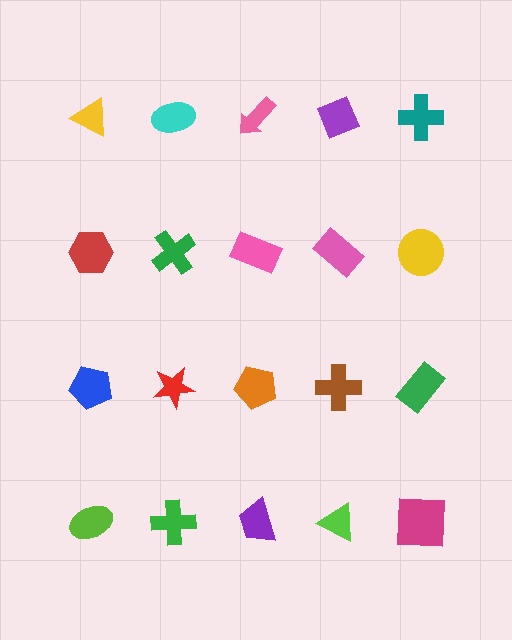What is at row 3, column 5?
A green rectangle.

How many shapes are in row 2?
5 shapes.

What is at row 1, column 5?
A teal cross.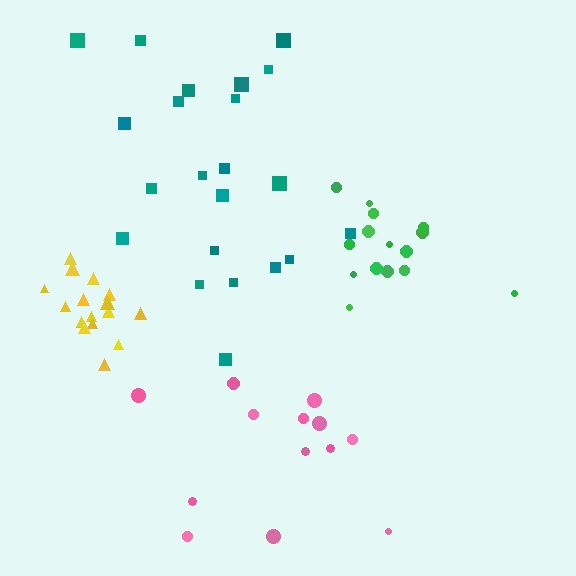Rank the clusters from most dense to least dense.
yellow, green, teal, pink.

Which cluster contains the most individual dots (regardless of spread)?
Teal (23).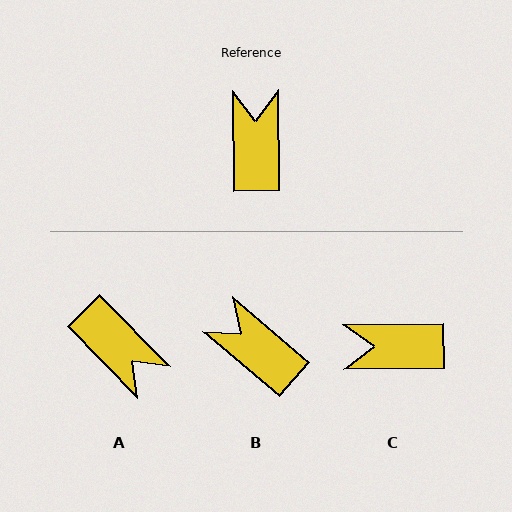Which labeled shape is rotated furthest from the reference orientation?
A, about 136 degrees away.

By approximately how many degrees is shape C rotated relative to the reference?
Approximately 90 degrees counter-clockwise.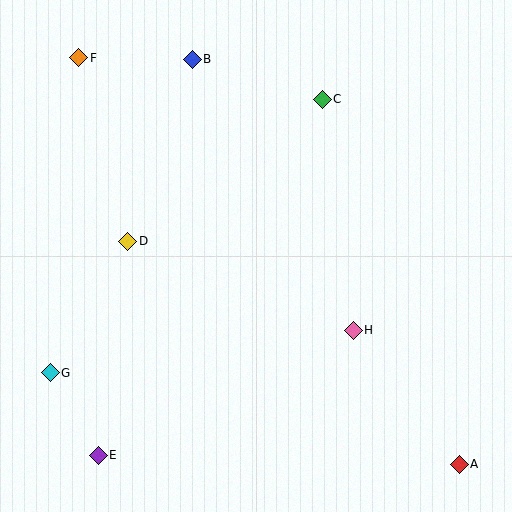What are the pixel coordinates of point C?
Point C is at (322, 99).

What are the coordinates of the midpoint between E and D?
The midpoint between E and D is at (113, 348).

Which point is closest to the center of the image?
Point H at (353, 330) is closest to the center.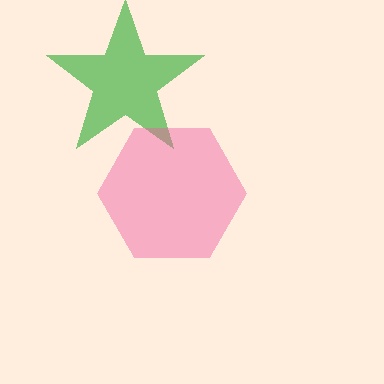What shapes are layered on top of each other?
The layered shapes are: a green star, a pink hexagon.